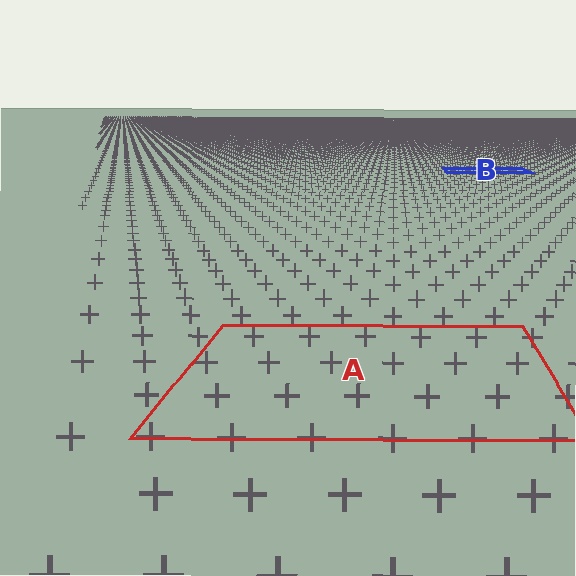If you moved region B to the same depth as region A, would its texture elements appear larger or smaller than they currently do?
They would appear larger. At a closer depth, the same texture elements are projected at a bigger on-screen size.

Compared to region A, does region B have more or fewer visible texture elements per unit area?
Region B has more texture elements per unit area — they are packed more densely because it is farther away.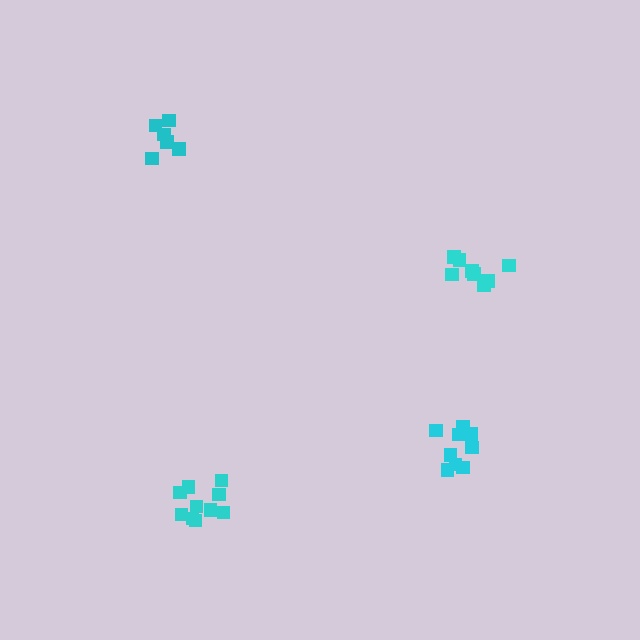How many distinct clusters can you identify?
There are 4 distinct clusters.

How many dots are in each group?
Group 1: 10 dots, Group 2: 8 dots, Group 3: 6 dots, Group 4: 11 dots (35 total).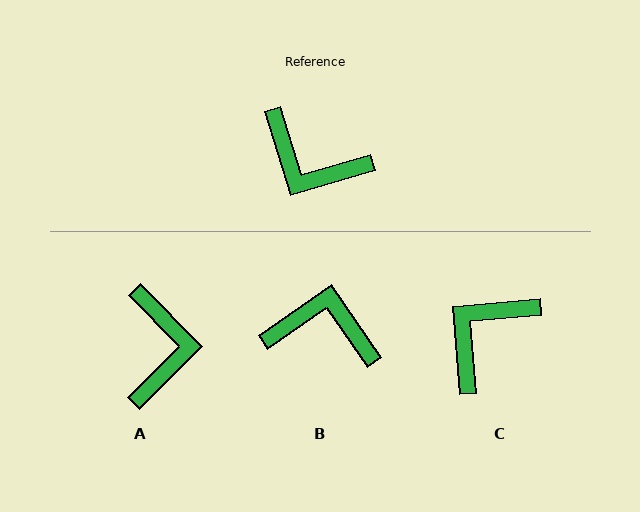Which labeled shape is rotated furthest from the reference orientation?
B, about 162 degrees away.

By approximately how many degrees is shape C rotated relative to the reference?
Approximately 102 degrees clockwise.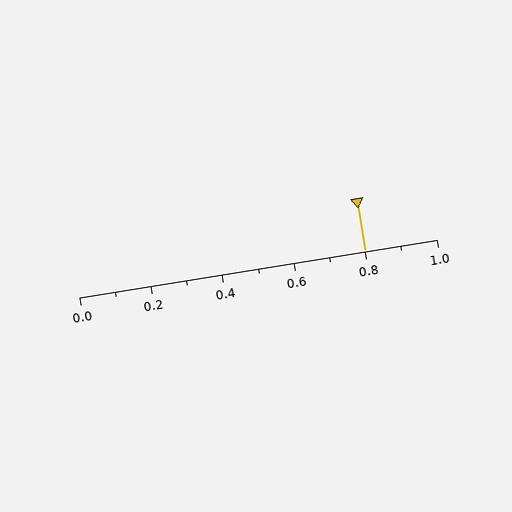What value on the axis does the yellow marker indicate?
The marker indicates approximately 0.8.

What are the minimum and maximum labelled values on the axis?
The axis runs from 0.0 to 1.0.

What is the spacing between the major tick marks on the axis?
The major ticks are spaced 0.2 apart.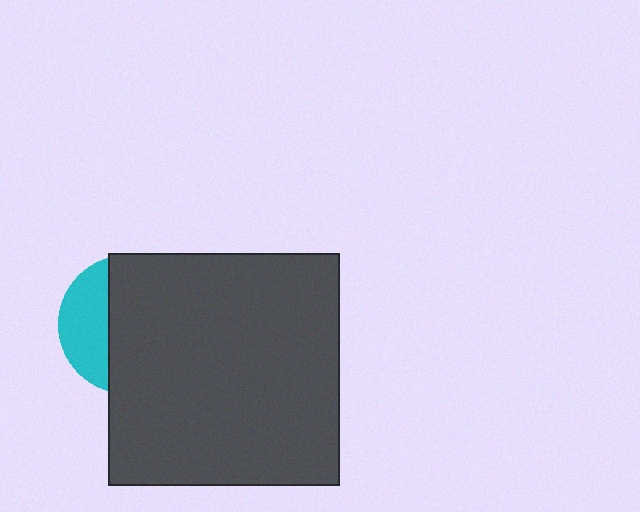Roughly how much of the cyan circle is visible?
A small part of it is visible (roughly 32%).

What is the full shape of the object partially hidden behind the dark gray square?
The partially hidden object is a cyan circle.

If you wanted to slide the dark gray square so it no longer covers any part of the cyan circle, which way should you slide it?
Slide it right — that is the most direct way to separate the two shapes.